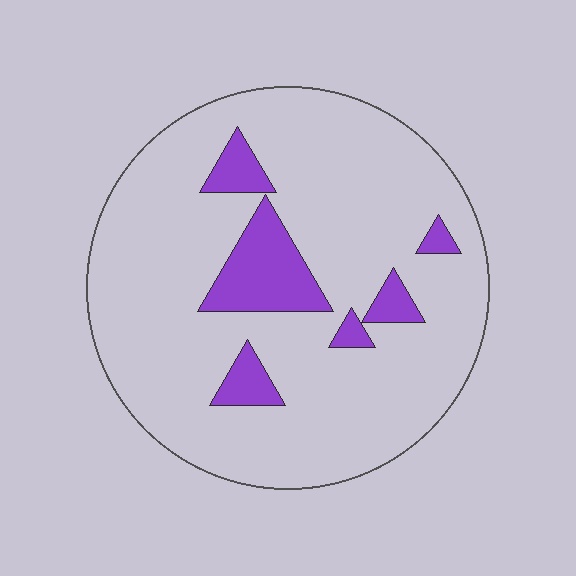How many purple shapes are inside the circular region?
6.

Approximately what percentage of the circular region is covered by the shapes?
Approximately 15%.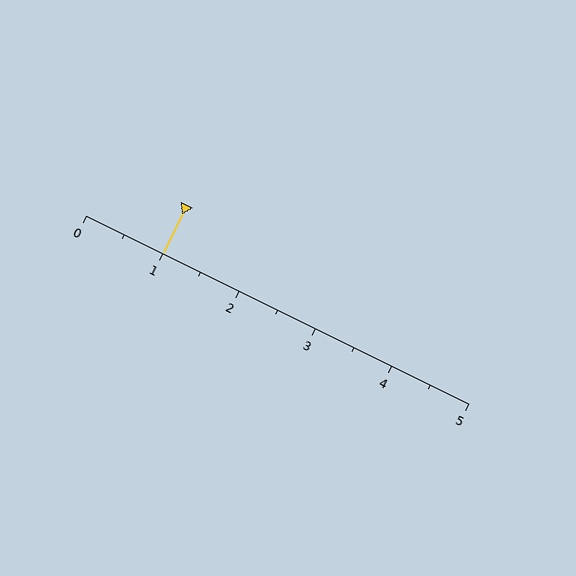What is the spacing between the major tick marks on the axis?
The major ticks are spaced 1 apart.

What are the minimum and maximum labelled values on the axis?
The axis runs from 0 to 5.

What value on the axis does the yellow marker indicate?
The marker indicates approximately 1.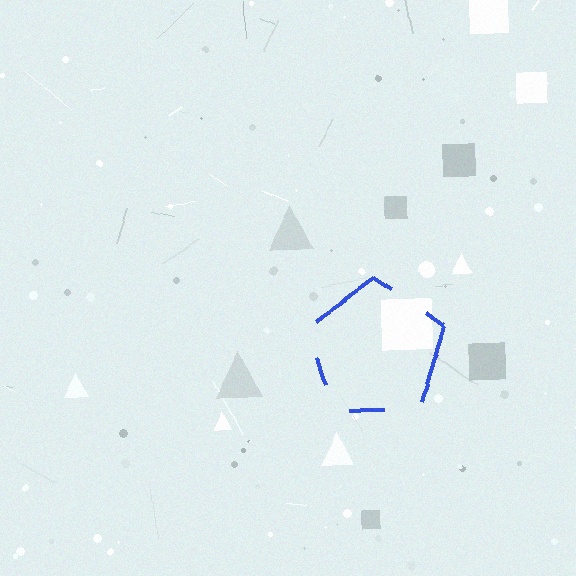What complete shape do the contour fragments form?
The contour fragments form a pentagon.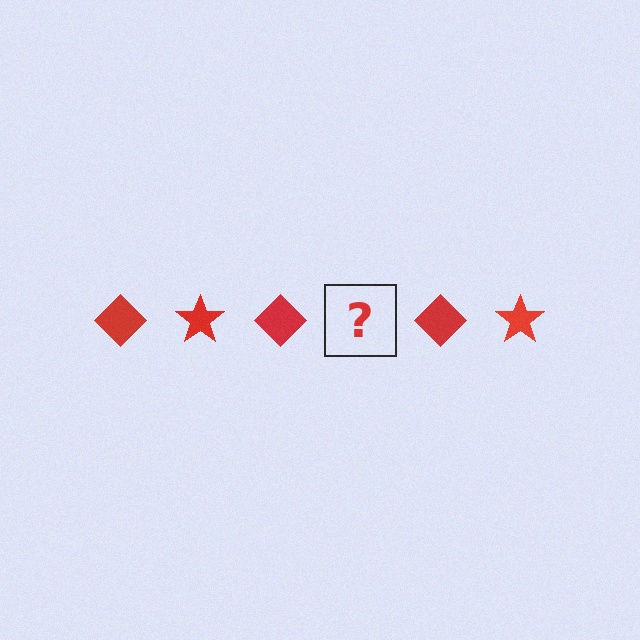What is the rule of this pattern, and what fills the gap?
The rule is that the pattern cycles through diamond, star shapes in red. The gap should be filled with a red star.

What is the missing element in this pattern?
The missing element is a red star.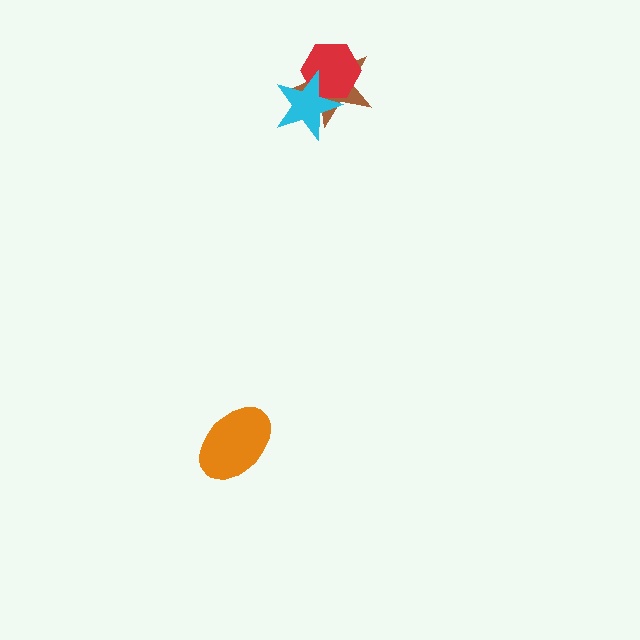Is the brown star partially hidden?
Yes, it is partially covered by another shape.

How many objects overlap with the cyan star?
2 objects overlap with the cyan star.